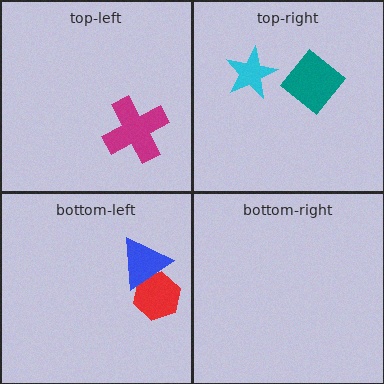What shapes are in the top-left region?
The magenta cross.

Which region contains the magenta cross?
The top-left region.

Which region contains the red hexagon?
The bottom-left region.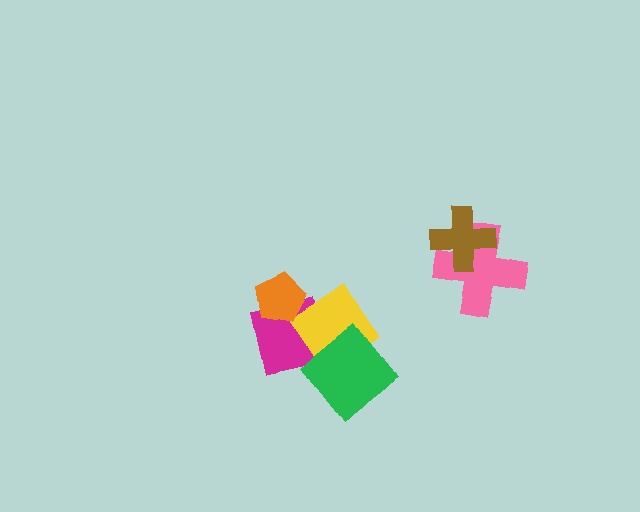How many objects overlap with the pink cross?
1 object overlaps with the pink cross.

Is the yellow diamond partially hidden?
Yes, it is partially covered by another shape.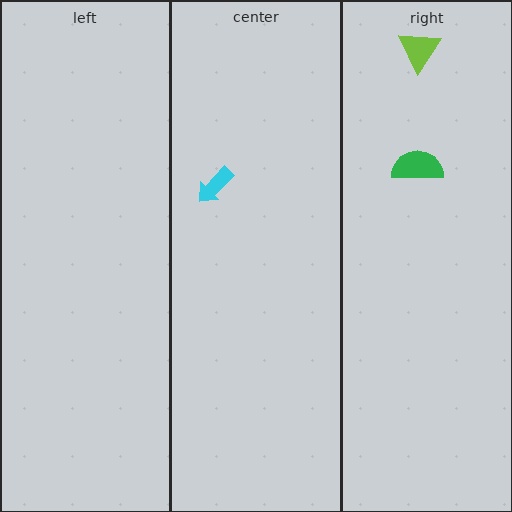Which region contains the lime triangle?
The right region.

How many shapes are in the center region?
1.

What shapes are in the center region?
The cyan arrow.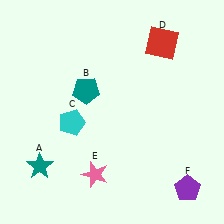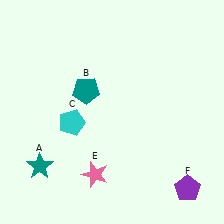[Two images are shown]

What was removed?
The red square (D) was removed in Image 2.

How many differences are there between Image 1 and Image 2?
There is 1 difference between the two images.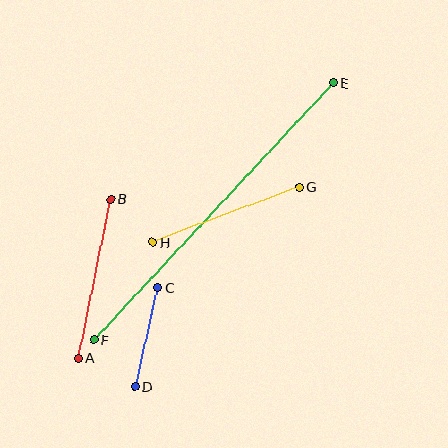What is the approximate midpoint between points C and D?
The midpoint is at approximately (146, 337) pixels.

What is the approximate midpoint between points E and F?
The midpoint is at approximately (214, 211) pixels.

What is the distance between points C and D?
The distance is approximately 102 pixels.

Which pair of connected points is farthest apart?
Points E and F are farthest apart.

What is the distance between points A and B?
The distance is approximately 163 pixels.